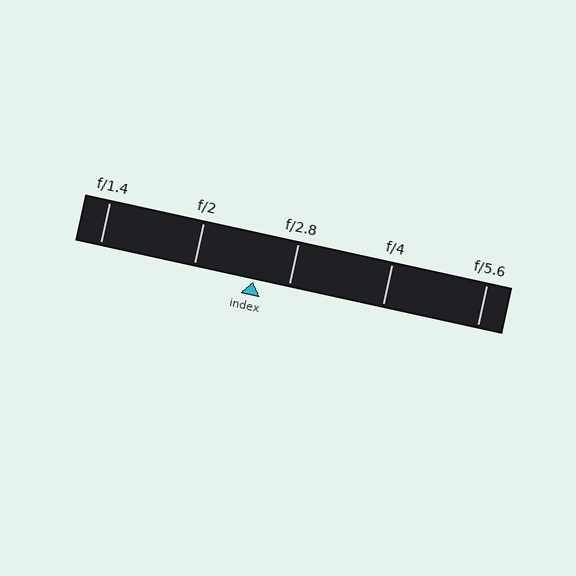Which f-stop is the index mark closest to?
The index mark is closest to f/2.8.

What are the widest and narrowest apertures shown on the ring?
The widest aperture shown is f/1.4 and the narrowest is f/5.6.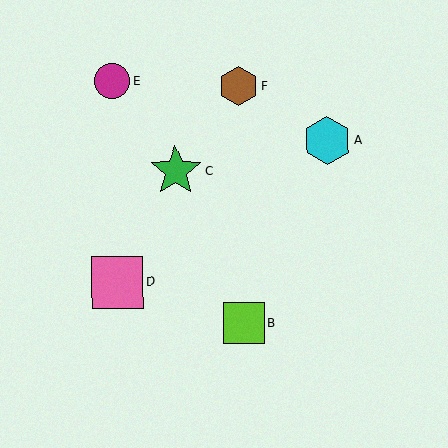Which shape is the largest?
The pink square (labeled D) is the largest.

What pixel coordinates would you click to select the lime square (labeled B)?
Click at (243, 323) to select the lime square B.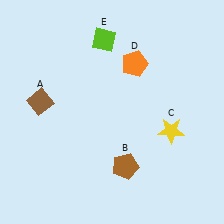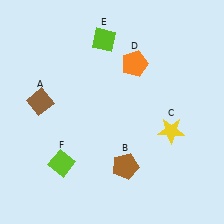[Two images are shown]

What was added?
A lime diamond (F) was added in Image 2.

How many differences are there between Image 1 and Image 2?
There is 1 difference between the two images.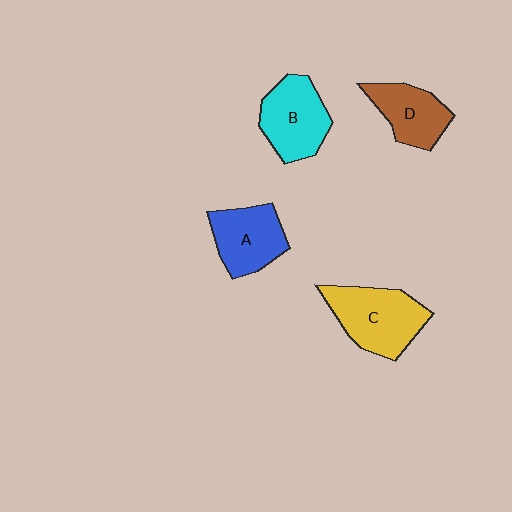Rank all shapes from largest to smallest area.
From largest to smallest: C (yellow), B (cyan), A (blue), D (brown).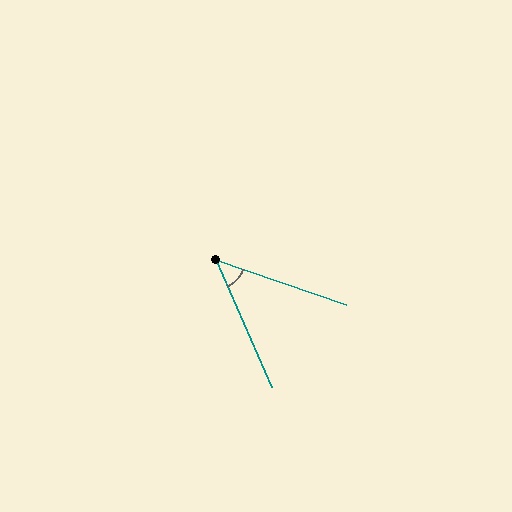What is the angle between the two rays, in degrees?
Approximately 48 degrees.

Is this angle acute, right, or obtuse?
It is acute.